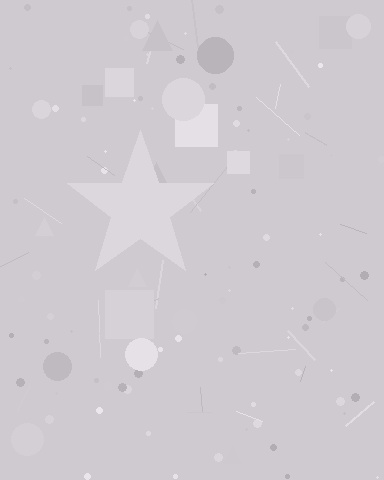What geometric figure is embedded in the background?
A star is embedded in the background.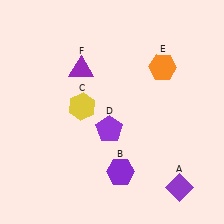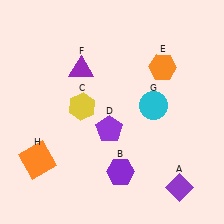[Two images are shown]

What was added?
A cyan circle (G), an orange square (H) were added in Image 2.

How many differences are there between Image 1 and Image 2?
There are 2 differences between the two images.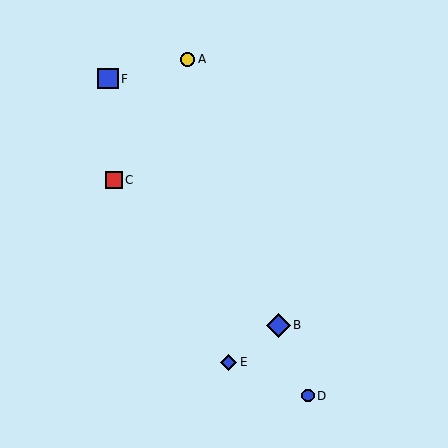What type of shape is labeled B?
Shape B is a blue diamond.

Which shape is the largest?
The blue diamond (labeled B) is the largest.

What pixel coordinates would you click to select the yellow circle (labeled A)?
Click at (188, 59) to select the yellow circle A.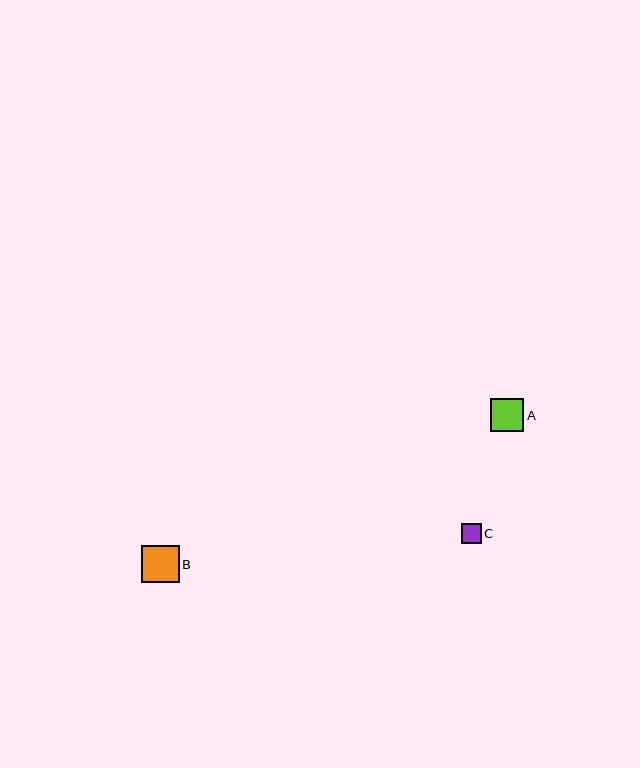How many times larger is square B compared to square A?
Square B is approximately 1.1 times the size of square A.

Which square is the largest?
Square B is the largest with a size of approximately 38 pixels.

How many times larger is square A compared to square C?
Square A is approximately 1.7 times the size of square C.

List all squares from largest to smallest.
From largest to smallest: B, A, C.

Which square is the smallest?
Square C is the smallest with a size of approximately 20 pixels.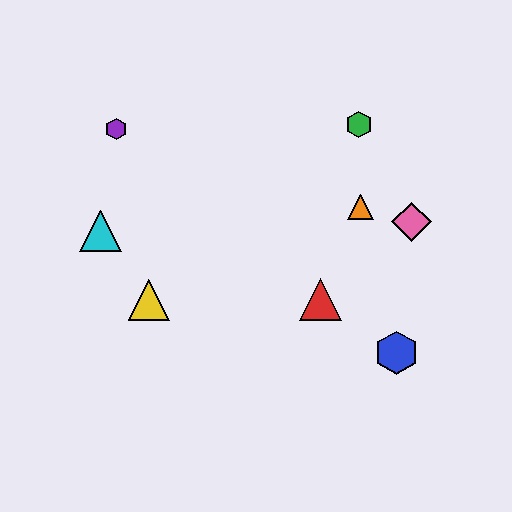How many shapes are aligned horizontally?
2 shapes (the red triangle, the yellow triangle) are aligned horizontally.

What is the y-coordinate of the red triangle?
The red triangle is at y≈300.